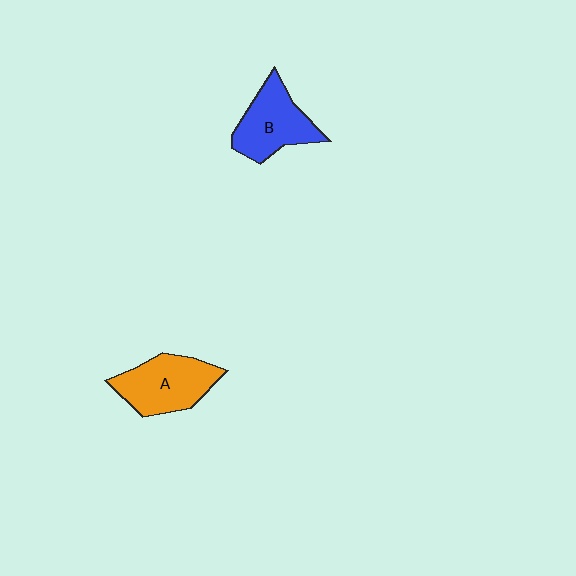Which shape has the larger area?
Shape A (orange).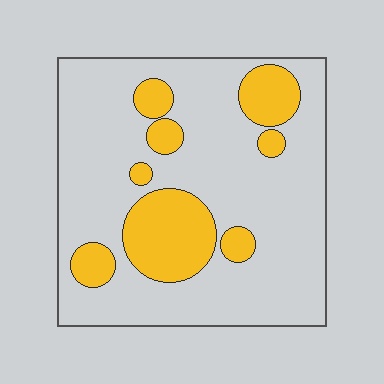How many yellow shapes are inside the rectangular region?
8.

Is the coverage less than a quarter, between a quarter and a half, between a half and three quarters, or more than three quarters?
Less than a quarter.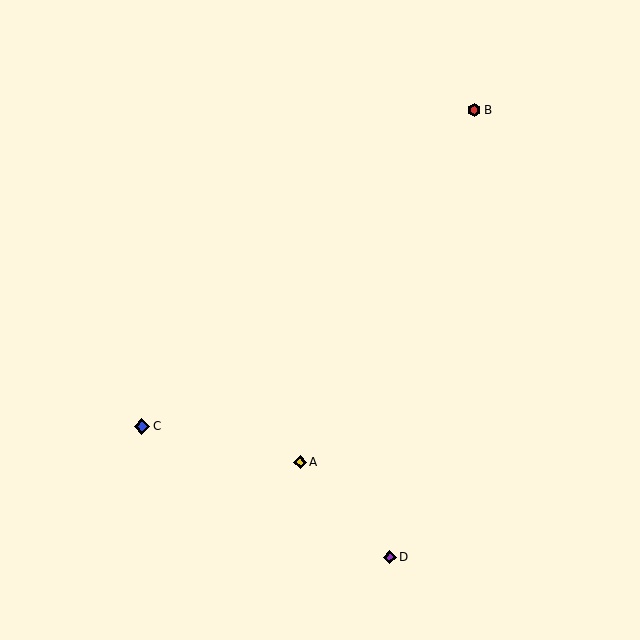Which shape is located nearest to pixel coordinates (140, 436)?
The blue diamond (labeled C) at (142, 426) is nearest to that location.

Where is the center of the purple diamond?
The center of the purple diamond is at (390, 557).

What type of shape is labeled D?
Shape D is a purple diamond.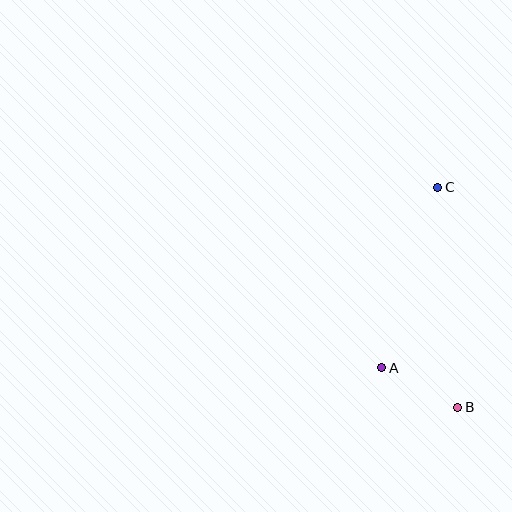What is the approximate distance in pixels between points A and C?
The distance between A and C is approximately 189 pixels.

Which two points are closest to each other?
Points A and B are closest to each other.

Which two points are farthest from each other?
Points B and C are farthest from each other.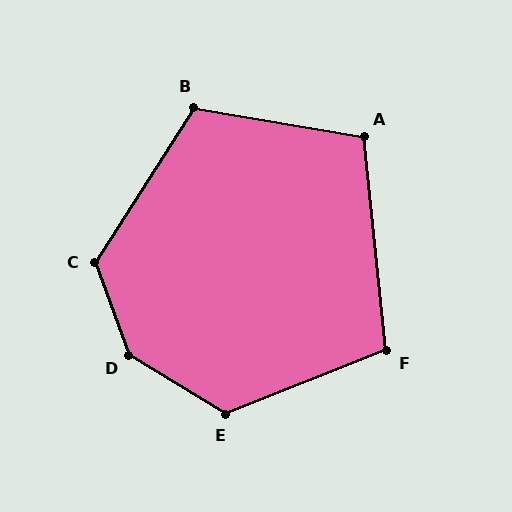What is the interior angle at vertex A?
Approximately 106 degrees (obtuse).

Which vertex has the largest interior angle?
D, at approximately 142 degrees.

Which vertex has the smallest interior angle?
F, at approximately 106 degrees.